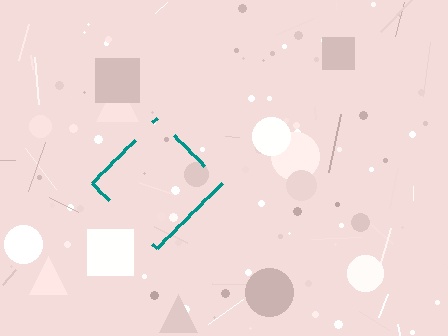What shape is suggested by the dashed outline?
The dashed outline suggests a diamond.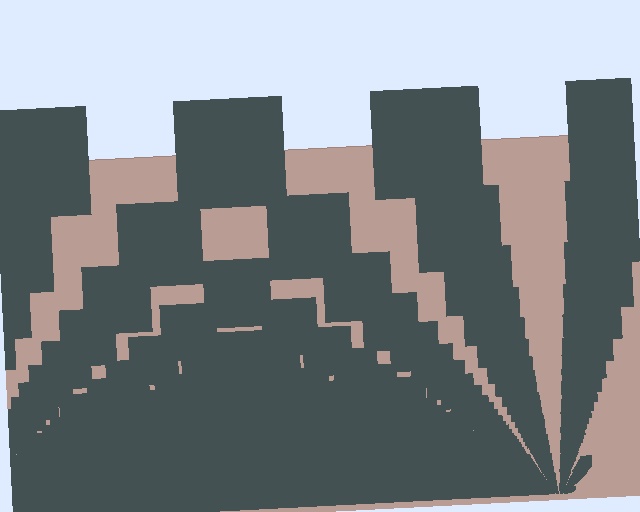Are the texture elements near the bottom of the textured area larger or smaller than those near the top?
Smaller. The gradient is inverted — elements near the bottom are smaller and denser.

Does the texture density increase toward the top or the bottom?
Density increases toward the bottom.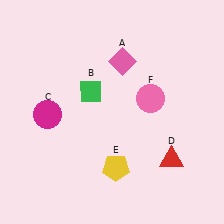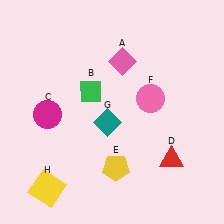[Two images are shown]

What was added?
A teal diamond (G), a yellow square (H) were added in Image 2.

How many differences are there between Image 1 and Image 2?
There are 2 differences between the two images.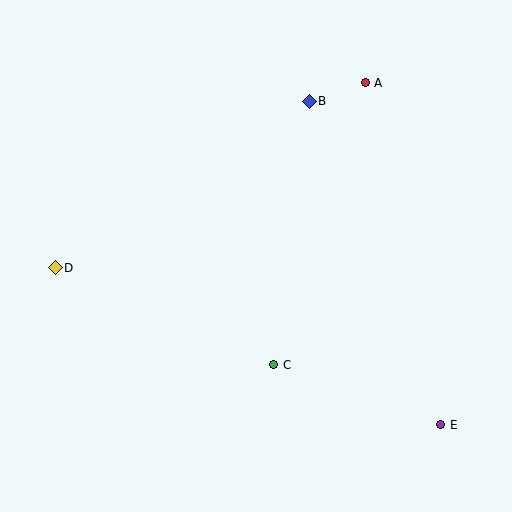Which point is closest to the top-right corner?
Point A is closest to the top-right corner.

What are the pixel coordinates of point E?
Point E is at (441, 425).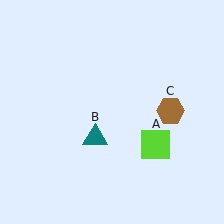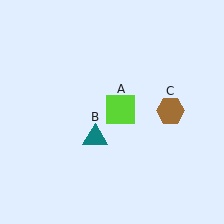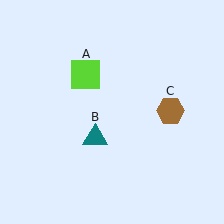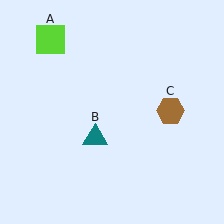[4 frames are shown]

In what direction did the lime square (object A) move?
The lime square (object A) moved up and to the left.